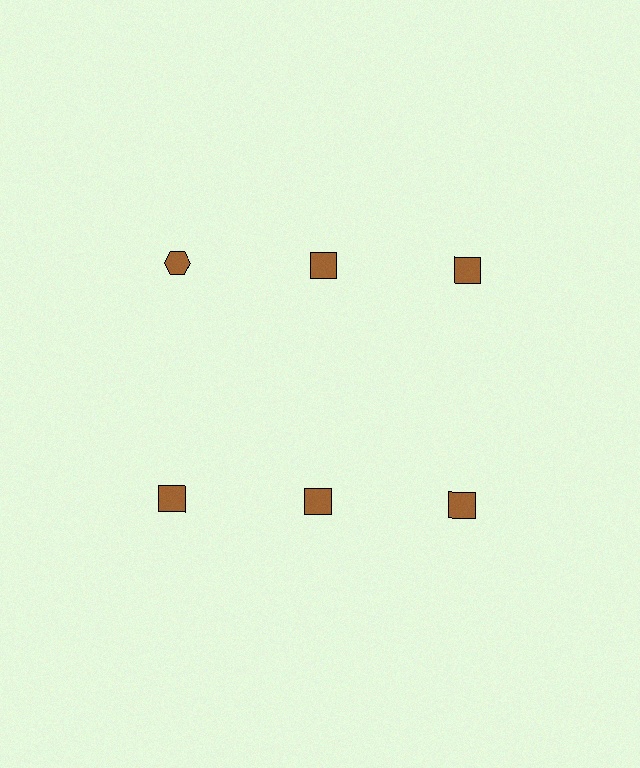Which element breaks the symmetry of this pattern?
The brown hexagon in the top row, leftmost column breaks the symmetry. All other shapes are brown squares.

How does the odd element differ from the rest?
It has a different shape: hexagon instead of square.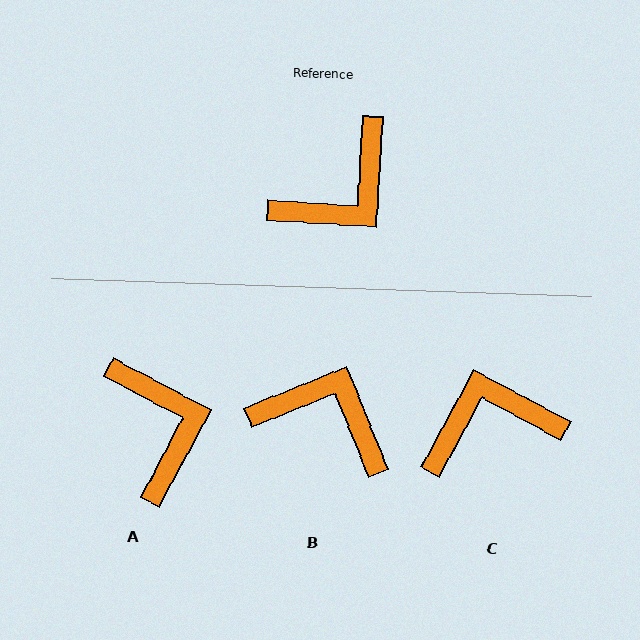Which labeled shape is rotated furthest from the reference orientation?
C, about 155 degrees away.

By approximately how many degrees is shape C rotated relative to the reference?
Approximately 155 degrees counter-clockwise.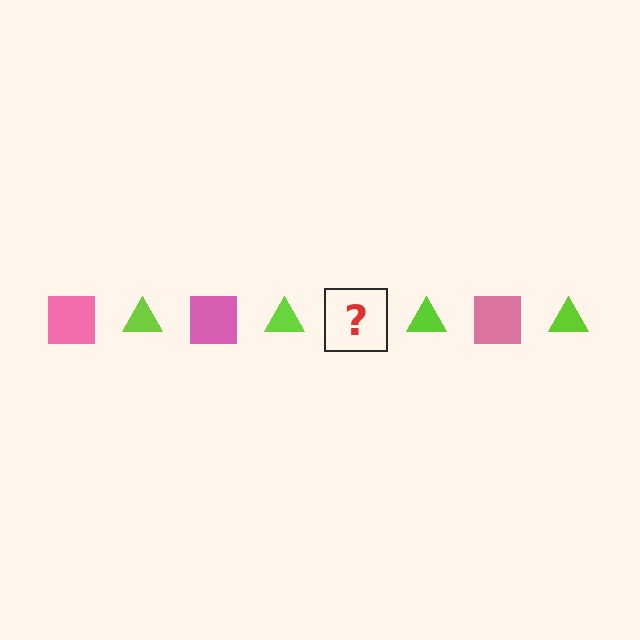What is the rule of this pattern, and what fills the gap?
The rule is that the pattern alternates between pink square and lime triangle. The gap should be filled with a pink square.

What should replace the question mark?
The question mark should be replaced with a pink square.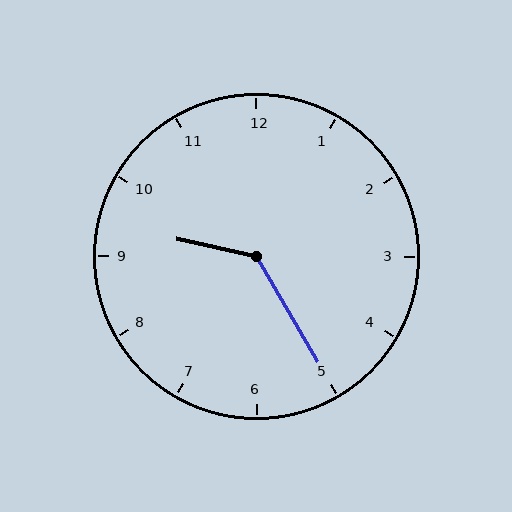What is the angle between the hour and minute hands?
Approximately 132 degrees.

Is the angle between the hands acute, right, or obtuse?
It is obtuse.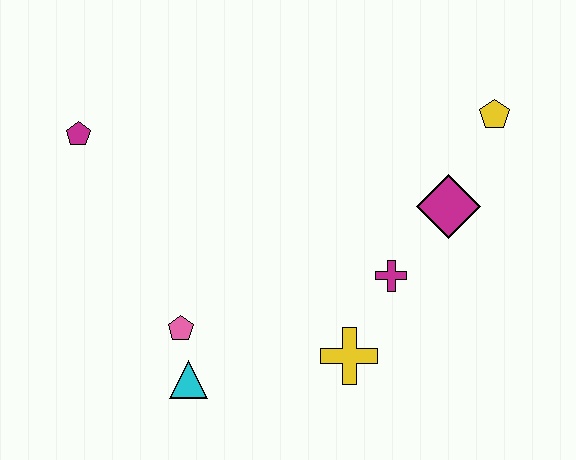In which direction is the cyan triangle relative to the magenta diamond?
The cyan triangle is to the left of the magenta diamond.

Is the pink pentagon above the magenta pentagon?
No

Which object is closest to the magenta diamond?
The magenta cross is closest to the magenta diamond.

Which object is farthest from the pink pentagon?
The yellow pentagon is farthest from the pink pentagon.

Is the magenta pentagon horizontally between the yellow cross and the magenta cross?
No